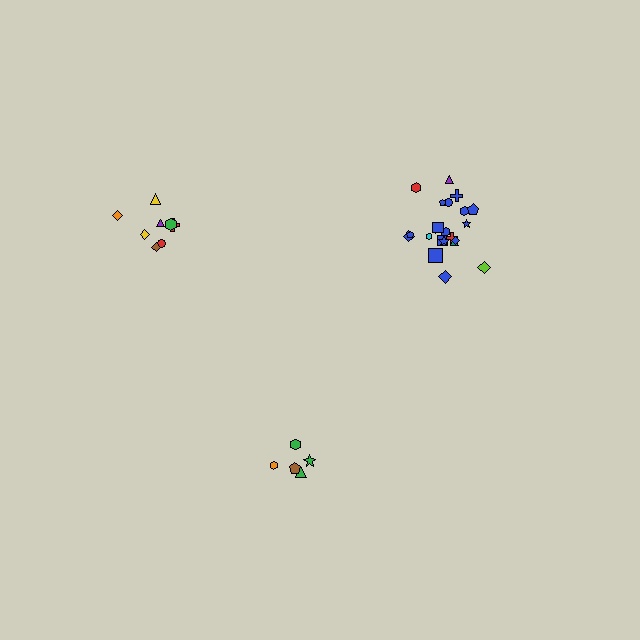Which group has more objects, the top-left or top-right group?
The top-right group.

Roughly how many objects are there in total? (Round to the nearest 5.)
Roughly 35 objects in total.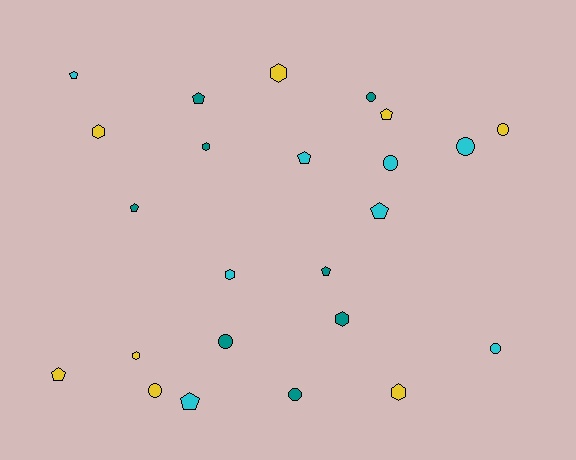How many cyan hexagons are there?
There is 1 cyan hexagon.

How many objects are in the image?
There are 24 objects.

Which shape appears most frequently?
Pentagon, with 9 objects.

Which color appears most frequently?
Yellow, with 8 objects.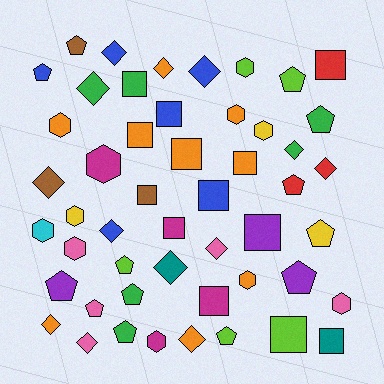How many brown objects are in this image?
There are 3 brown objects.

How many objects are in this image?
There are 50 objects.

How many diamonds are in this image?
There are 13 diamonds.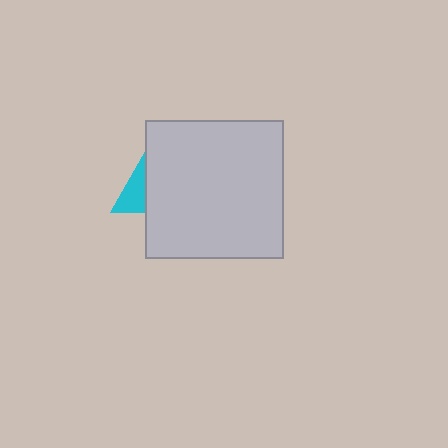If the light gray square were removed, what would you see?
You would see the complete cyan triangle.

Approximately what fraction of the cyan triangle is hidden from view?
Roughly 68% of the cyan triangle is hidden behind the light gray square.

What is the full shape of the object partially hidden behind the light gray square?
The partially hidden object is a cyan triangle.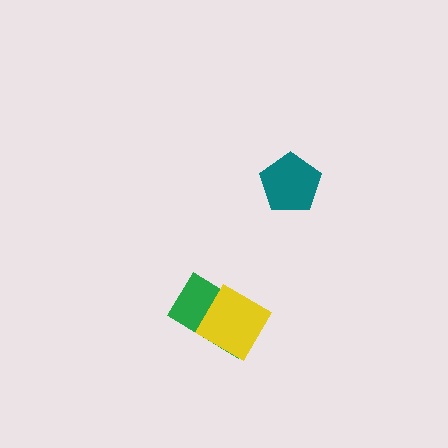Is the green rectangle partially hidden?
Yes, it is partially covered by another shape.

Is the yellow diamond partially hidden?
No, no other shape covers it.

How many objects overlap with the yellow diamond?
1 object overlaps with the yellow diamond.